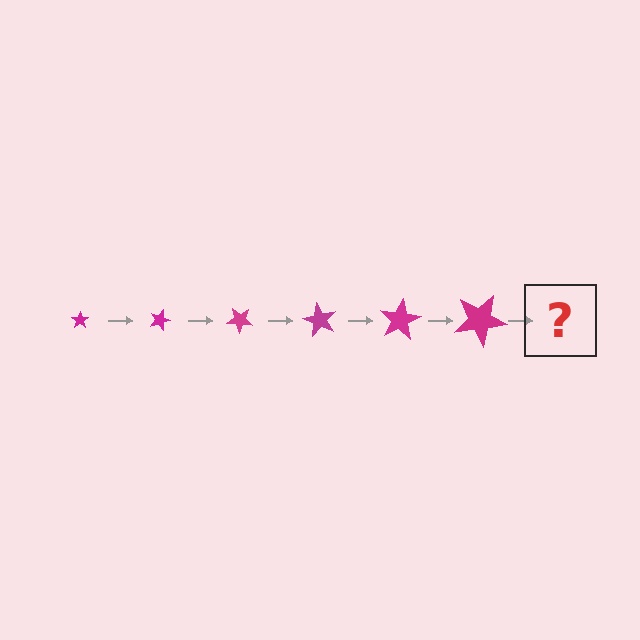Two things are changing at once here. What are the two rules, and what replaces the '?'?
The two rules are that the star grows larger each step and it rotates 20 degrees each step. The '?' should be a star, larger than the previous one and rotated 120 degrees from the start.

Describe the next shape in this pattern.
It should be a star, larger than the previous one and rotated 120 degrees from the start.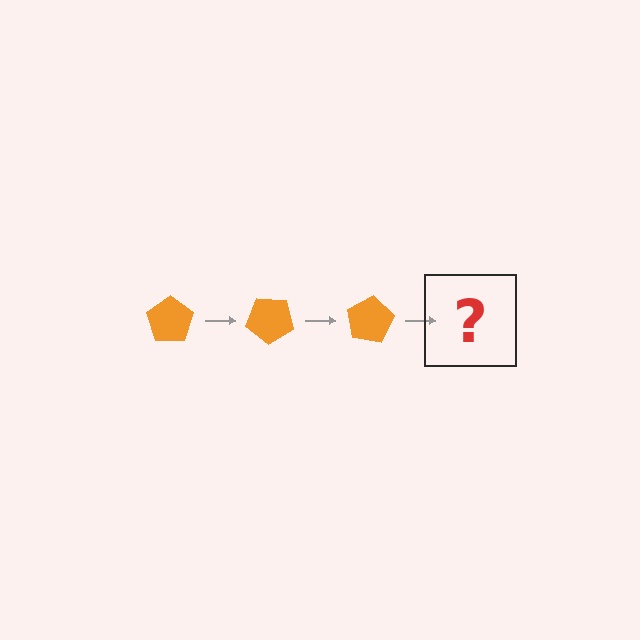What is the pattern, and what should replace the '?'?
The pattern is that the pentagon rotates 40 degrees each step. The '?' should be an orange pentagon rotated 120 degrees.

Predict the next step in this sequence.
The next step is an orange pentagon rotated 120 degrees.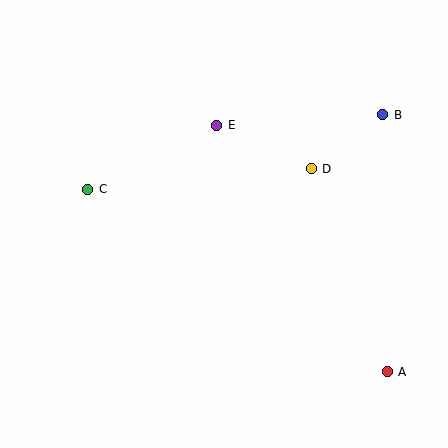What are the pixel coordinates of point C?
Point C is at (88, 189).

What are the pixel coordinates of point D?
Point D is at (311, 169).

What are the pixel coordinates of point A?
Point A is at (387, 372).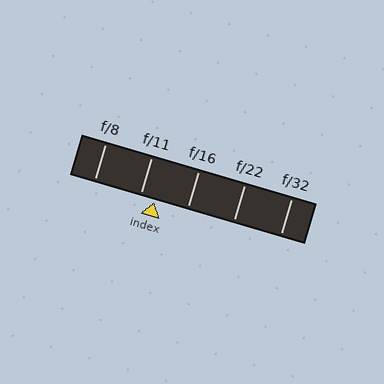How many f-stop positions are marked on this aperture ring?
There are 5 f-stop positions marked.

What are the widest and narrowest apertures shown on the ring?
The widest aperture shown is f/8 and the narrowest is f/32.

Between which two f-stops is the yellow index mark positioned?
The index mark is between f/11 and f/16.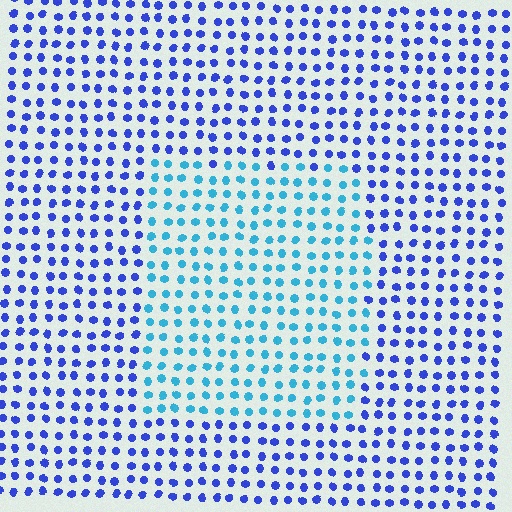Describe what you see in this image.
The image is filled with small blue elements in a uniform arrangement. A rectangle-shaped region is visible where the elements are tinted to a slightly different hue, forming a subtle color boundary.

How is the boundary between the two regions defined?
The boundary is defined purely by a slight shift in hue (about 40 degrees). Spacing, size, and orientation are identical on both sides.